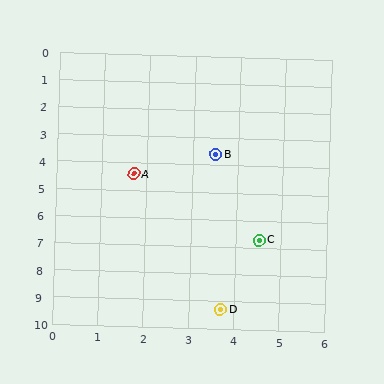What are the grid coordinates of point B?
Point B is at approximately (3.5, 3.6).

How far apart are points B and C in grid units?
Points B and C are about 3.3 grid units apart.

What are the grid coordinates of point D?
Point D is at approximately (3.7, 9.3).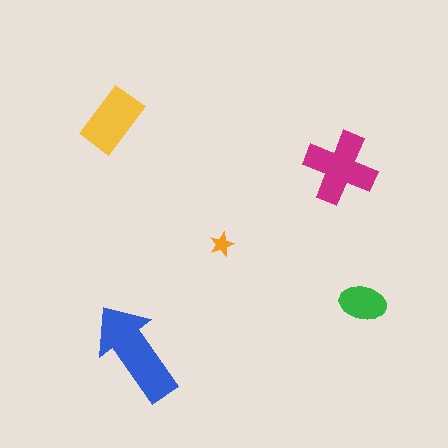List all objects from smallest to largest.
The orange star, the green ellipse, the yellow rectangle, the magenta cross, the blue arrow.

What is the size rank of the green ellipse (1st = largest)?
4th.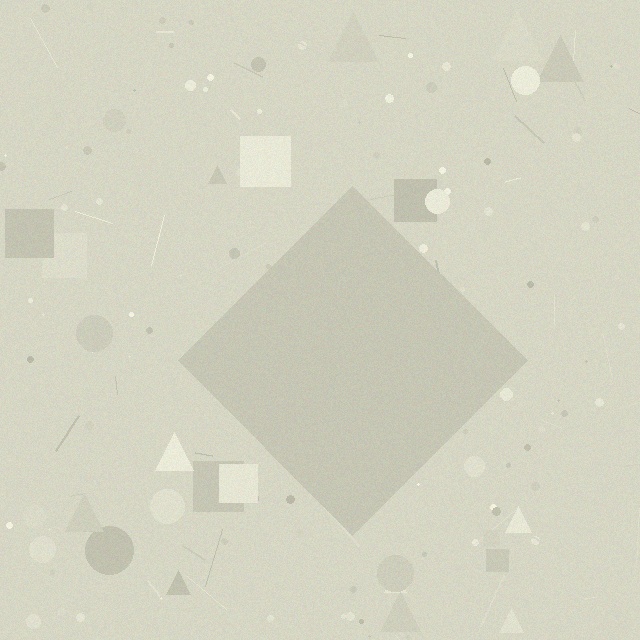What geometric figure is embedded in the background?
A diamond is embedded in the background.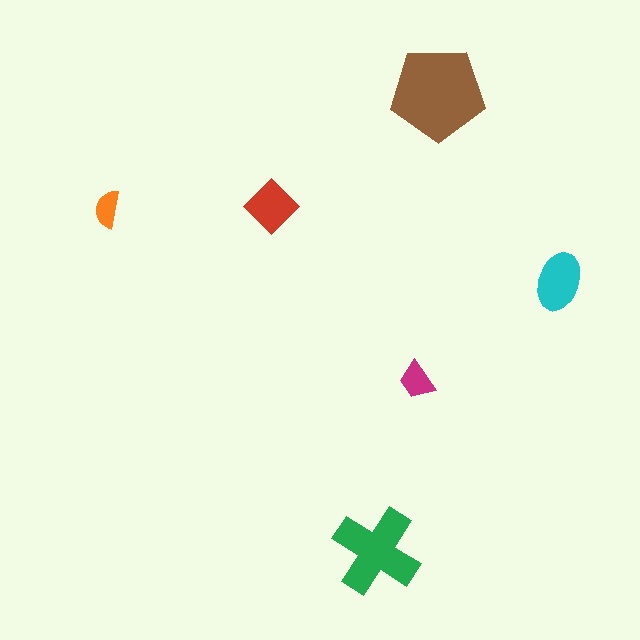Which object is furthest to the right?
The cyan ellipse is rightmost.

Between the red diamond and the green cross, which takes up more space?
The green cross.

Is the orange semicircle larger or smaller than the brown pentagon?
Smaller.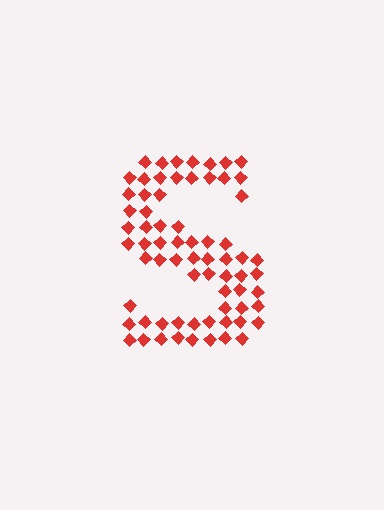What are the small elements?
The small elements are diamonds.